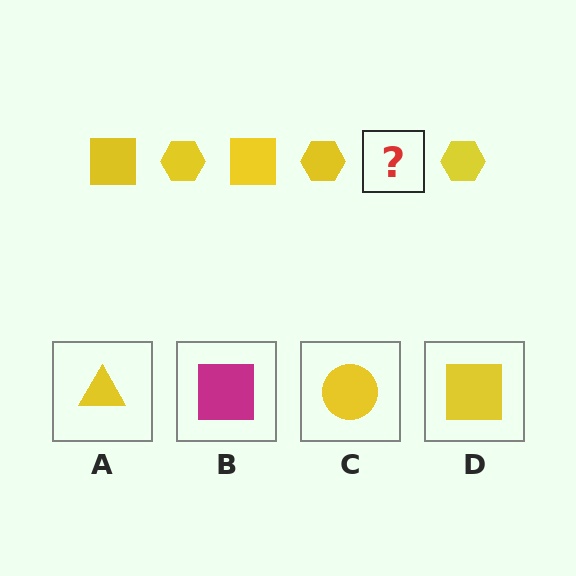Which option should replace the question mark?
Option D.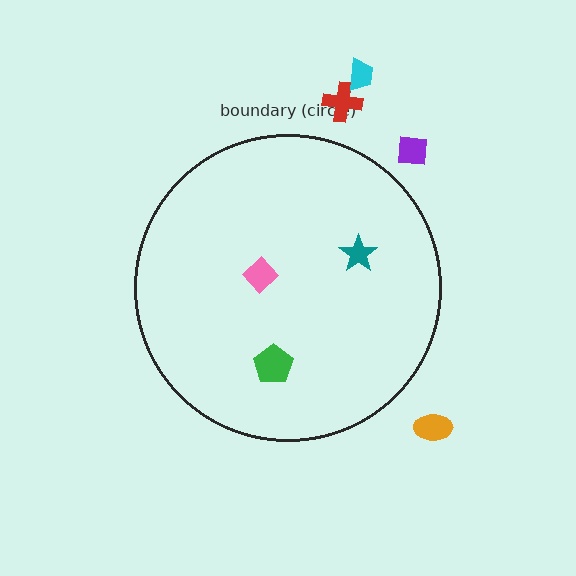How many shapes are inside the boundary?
3 inside, 4 outside.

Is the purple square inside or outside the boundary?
Outside.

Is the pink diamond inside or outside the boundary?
Inside.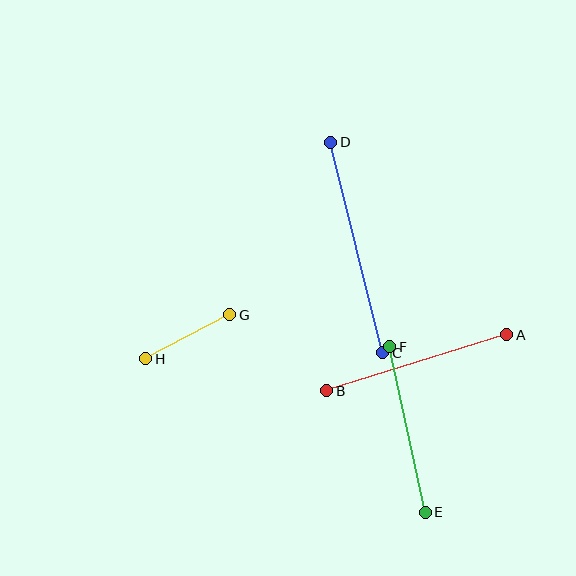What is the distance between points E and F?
The distance is approximately 169 pixels.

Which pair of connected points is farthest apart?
Points C and D are farthest apart.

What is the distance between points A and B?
The distance is approximately 188 pixels.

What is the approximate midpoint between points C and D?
The midpoint is at approximately (357, 248) pixels.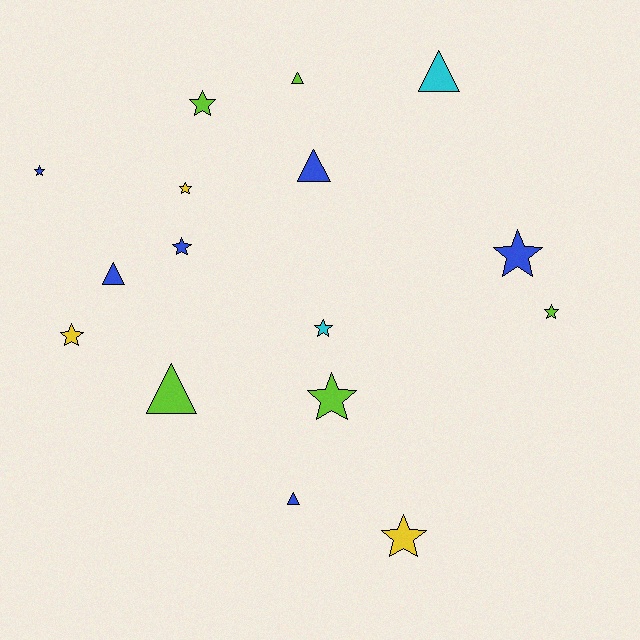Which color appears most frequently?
Blue, with 6 objects.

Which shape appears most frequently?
Star, with 10 objects.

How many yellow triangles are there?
There are no yellow triangles.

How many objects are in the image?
There are 16 objects.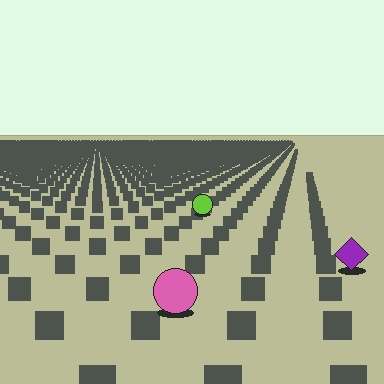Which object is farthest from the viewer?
The lime circle is farthest from the viewer. It appears smaller and the ground texture around it is denser.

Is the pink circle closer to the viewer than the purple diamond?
Yes. The pink circle is closer — you can tell from the texture gradient: the ground texture is coarser near it.